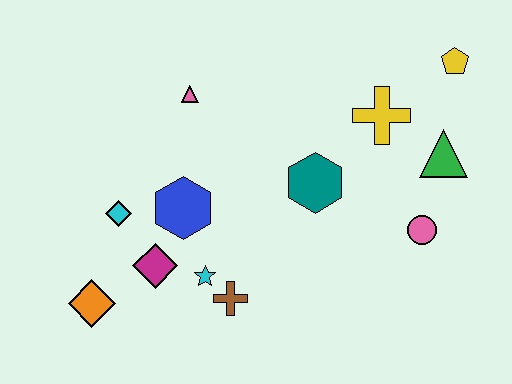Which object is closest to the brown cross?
The cyan star is closest to the brown cross.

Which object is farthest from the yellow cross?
The orange diamond is farthest from the yellow cross.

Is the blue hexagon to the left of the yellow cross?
Yes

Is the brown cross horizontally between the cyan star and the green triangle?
Yes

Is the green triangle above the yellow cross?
No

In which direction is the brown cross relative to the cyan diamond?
The brown cross is to the right of the cyan diamond.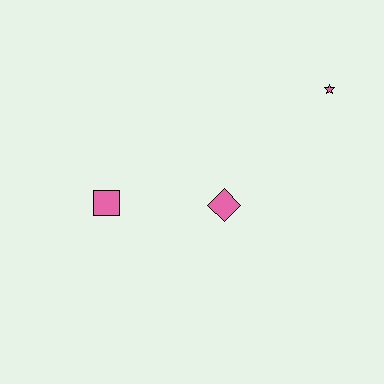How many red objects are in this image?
There are no red objects.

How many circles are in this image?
There are no circles.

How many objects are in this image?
There are 3 objects.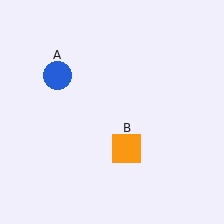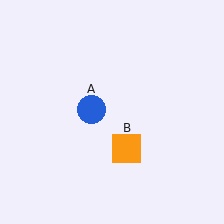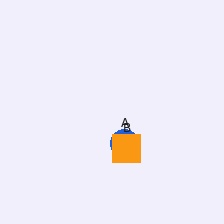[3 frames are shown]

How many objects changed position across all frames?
1 object changed position: blue circle (object A).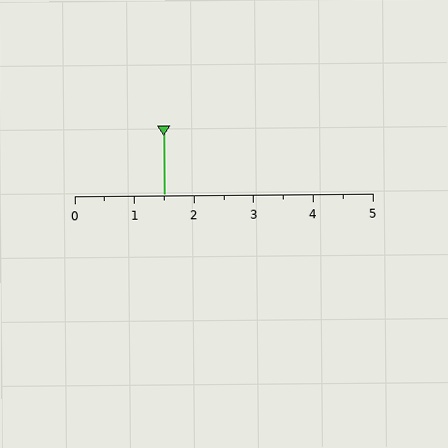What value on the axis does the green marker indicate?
The marker indicates approximately 1.5.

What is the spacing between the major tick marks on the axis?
The major ticks are spaced 1 apart.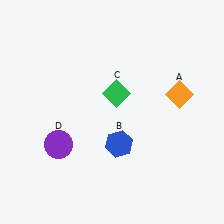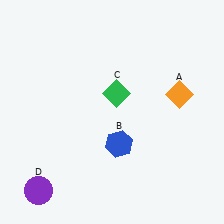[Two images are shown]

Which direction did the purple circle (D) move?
The purple circle (D) moved down.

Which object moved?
The purple circle (D) moved down.